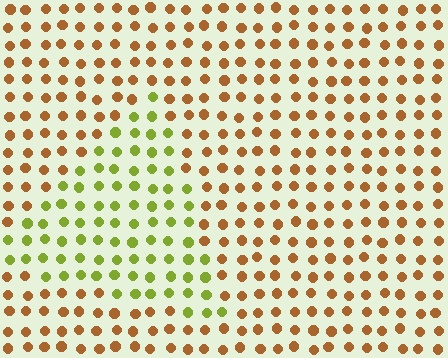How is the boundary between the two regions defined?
The boundary is defined purely by a slight shift in hue (about 53 degrees). Spacing, size, and orientation are identical on both sides.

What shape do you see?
I see a triangle.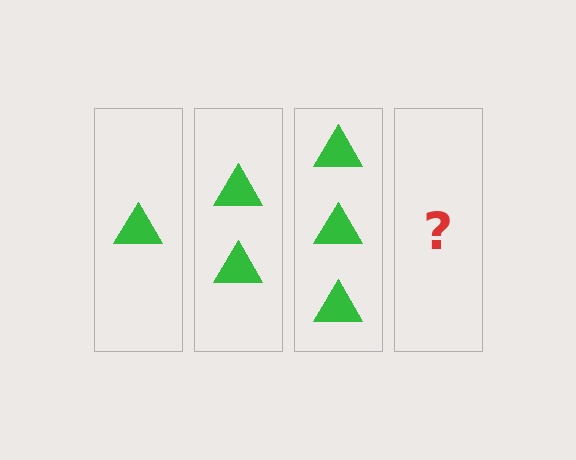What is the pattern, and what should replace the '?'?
The pattern is that each step adds one more triangle. The '?' should be 4 triangles.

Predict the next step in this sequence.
The next step is 4 triangles.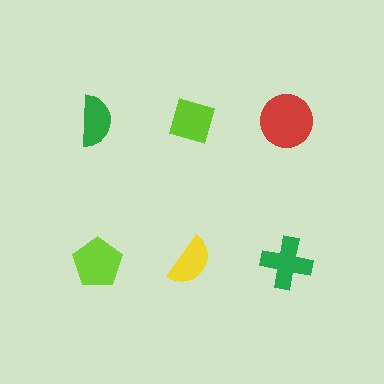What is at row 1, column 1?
A green semicircle.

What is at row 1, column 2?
A lime diamond.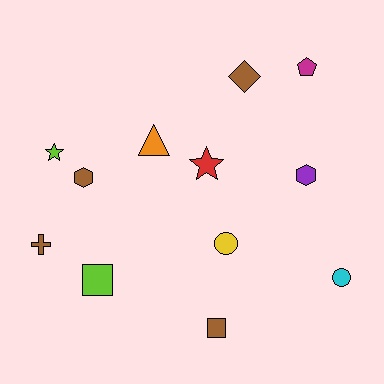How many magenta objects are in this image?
There is 1 magenta object.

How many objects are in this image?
There are 12 objects.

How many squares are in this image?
There are 2 squares.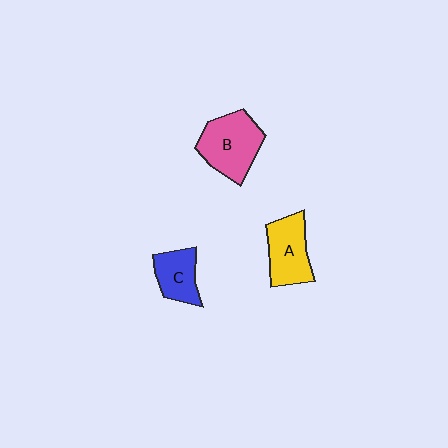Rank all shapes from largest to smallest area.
From largest to smallest: B (pink), A (yellow), C (blue).